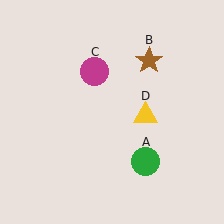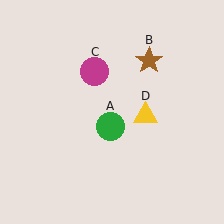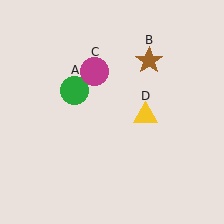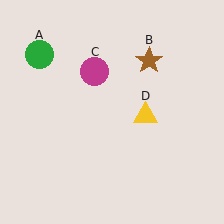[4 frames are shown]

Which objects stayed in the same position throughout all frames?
Brown star (object B) and magenta circle (object C) and yellow triangle (object D) remained stationary.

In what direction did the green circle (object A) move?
The green circle (object A) moved up and to the left.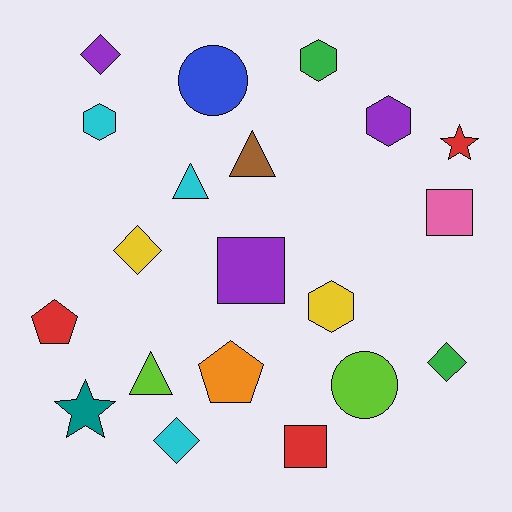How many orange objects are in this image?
There is 1 orange object.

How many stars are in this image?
There are 2 stars.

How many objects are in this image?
There are 20 objects.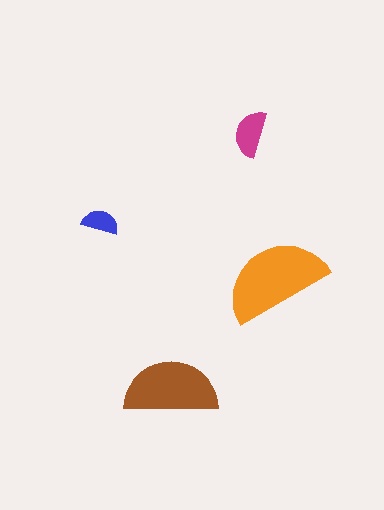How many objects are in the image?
There are 4 objects in the image.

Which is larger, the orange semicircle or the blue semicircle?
The orange one.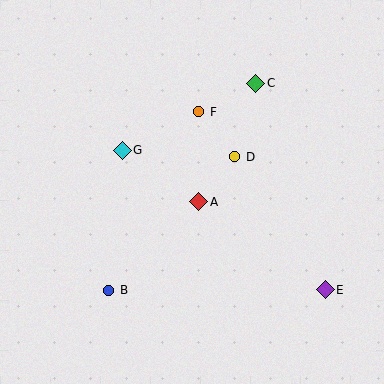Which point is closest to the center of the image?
Point A at (199, 202) is closest to the center.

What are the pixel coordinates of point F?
Point F is at (198, 112).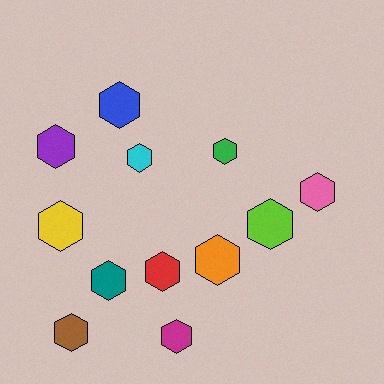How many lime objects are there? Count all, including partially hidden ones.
There is 1 lime object.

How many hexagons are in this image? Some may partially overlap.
There are 12 hexagons.